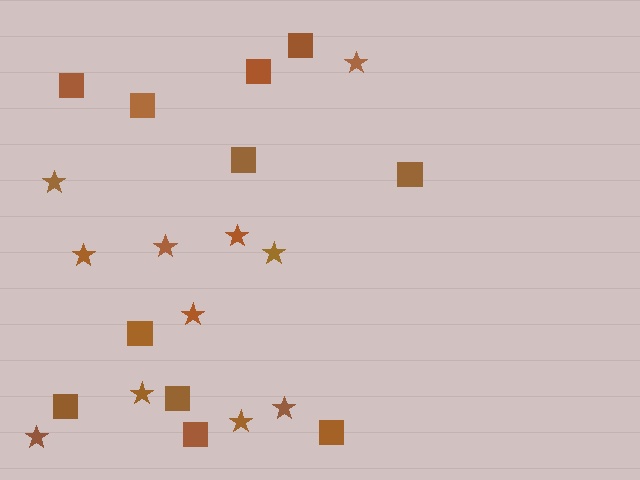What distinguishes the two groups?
There are 2 groups: one group of squares (11) and one group of stars (11).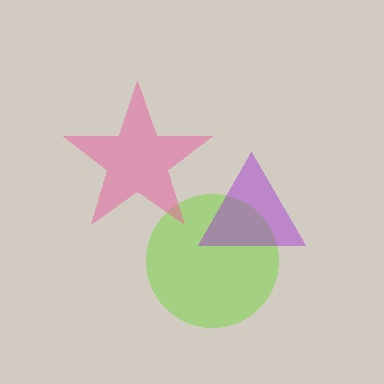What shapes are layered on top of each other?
The layered shapes are: a lime circle, a pink star, a purple triangle.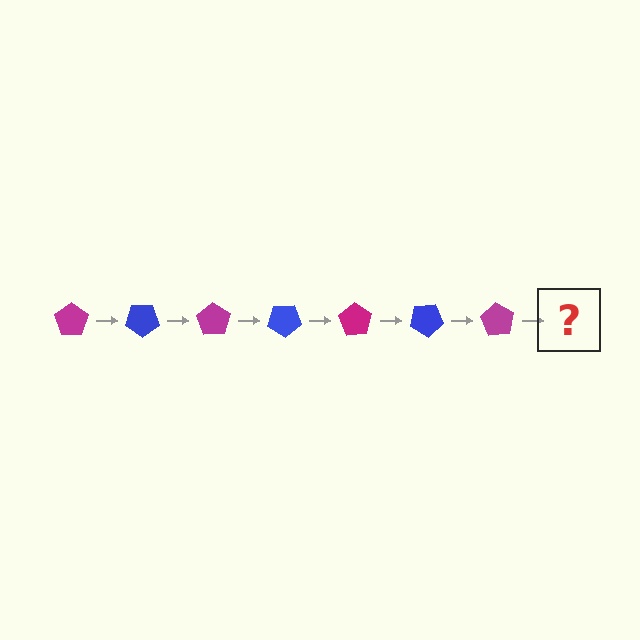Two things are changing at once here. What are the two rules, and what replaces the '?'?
The two rules are that it rotates 35 degrees each step and the color cycles through magenta and blue. The '?' should be a blue pentagon, rotated 245 degrees from the start.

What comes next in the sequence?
The next element should be a blue pentagon, rotated 245 degrees from the start.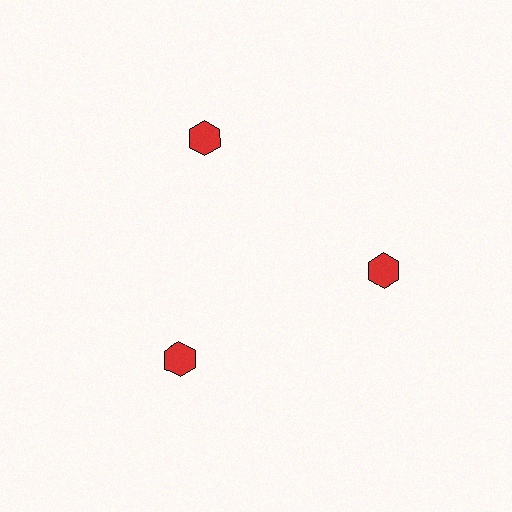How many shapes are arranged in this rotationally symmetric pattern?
There are 3 shapes, arranged in 3 groups of 1.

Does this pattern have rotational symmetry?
Yes, this pattern has 3-fold rotational symmetry. It looks the same after rotating 120 degrees around the center.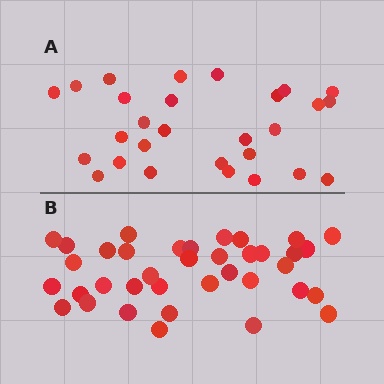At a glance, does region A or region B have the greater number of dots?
Region B (the bottom region) has more dots.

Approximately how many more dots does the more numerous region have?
Region B has roughly 8 or so more dots than region A.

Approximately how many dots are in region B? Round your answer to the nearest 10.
About 40 dots. (The exact count is 37, which rounds to 40.)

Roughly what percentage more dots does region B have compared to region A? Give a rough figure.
About 30% more.